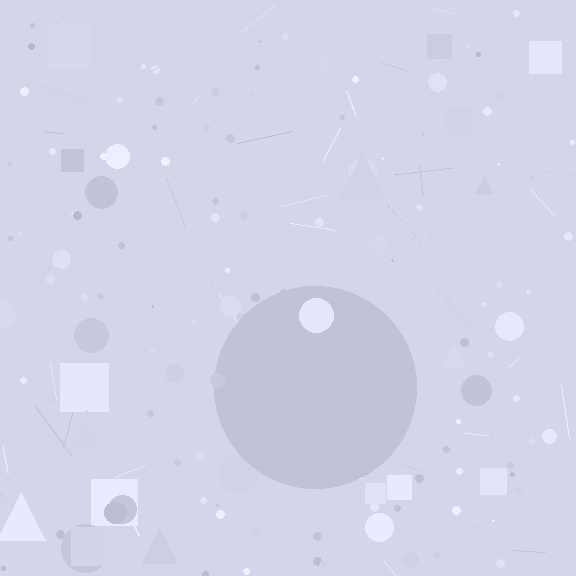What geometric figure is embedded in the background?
A circle is embedded in the background.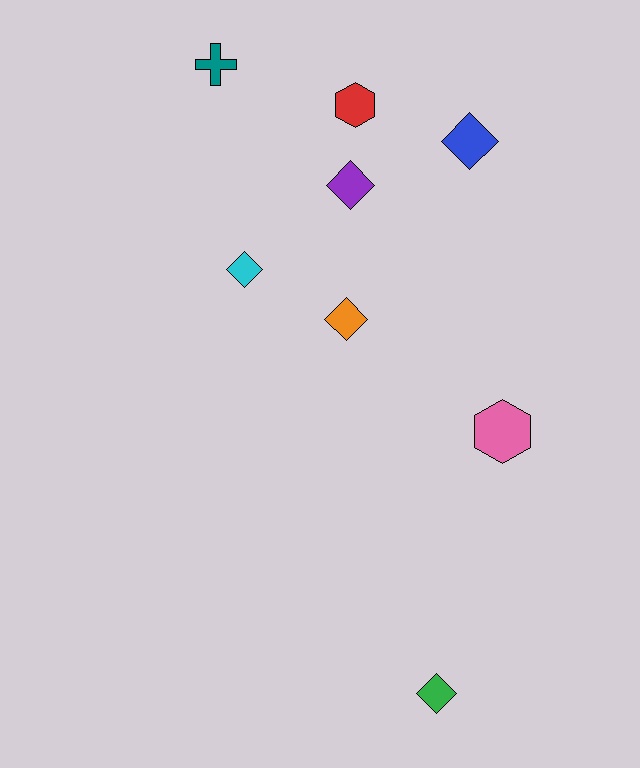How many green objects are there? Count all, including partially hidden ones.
There is 1 green object.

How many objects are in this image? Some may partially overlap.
There are 8 objects.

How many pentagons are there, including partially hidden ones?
There are no pentagons.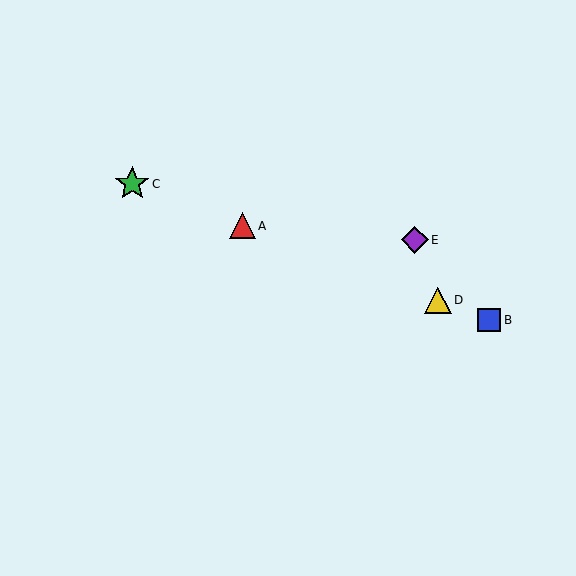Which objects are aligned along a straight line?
Objects A, B, C, D are aligned along a straight line.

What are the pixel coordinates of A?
Object A is at (242, 226).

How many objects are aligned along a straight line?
4 objects (A, B, C, D) are aligned along a straight line.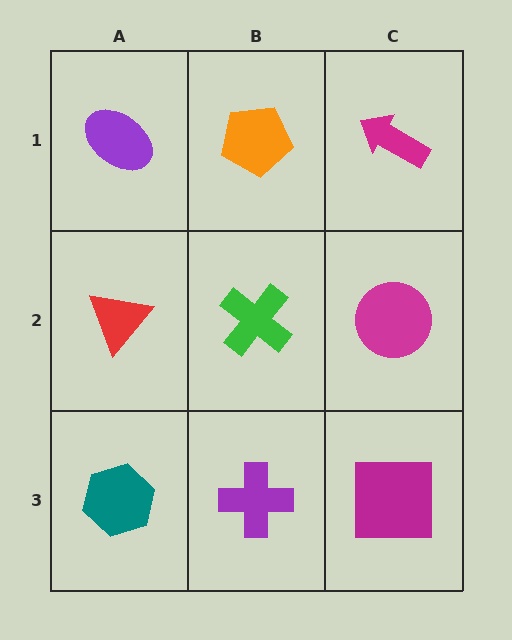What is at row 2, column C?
A magenta circle.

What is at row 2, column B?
A green cross.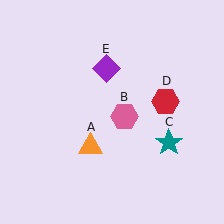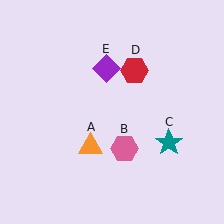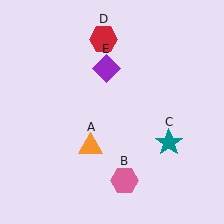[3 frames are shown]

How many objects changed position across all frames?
2 objects changed position: pink hexagon (object B), red hexagon (object D).